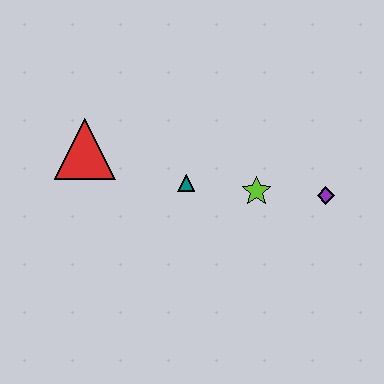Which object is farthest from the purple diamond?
The red triangle is farthest from the purple diamond.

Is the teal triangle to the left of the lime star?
Yes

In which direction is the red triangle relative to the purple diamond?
The red triangle is to the left of the purple diamond.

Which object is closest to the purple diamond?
The lime star is closest to the purple diamond.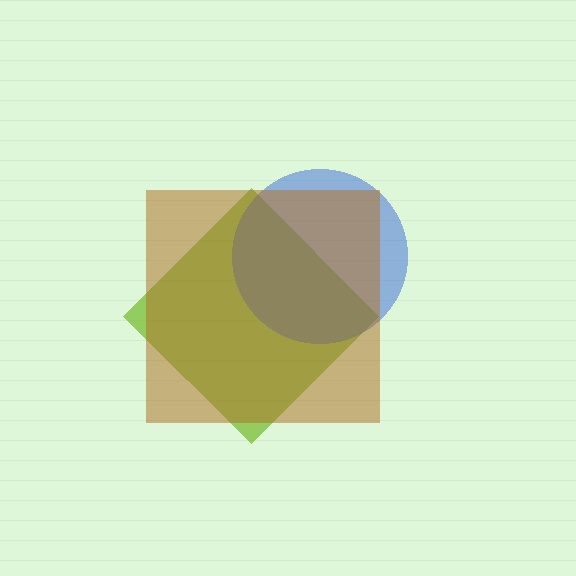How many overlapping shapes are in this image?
There are 3 overlapping shapes in the image.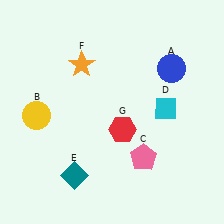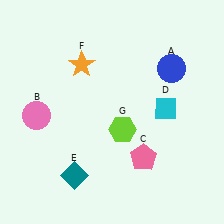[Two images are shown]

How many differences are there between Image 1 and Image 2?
There are 2 differences between the two images.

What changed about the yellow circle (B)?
In Image 1, B is yellow. In Image 2, it changed to pink.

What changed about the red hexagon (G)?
In Image 1, G is red. In Image 2, it changed to lime.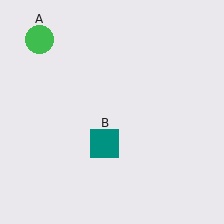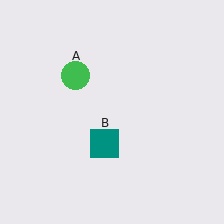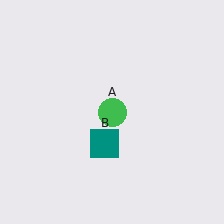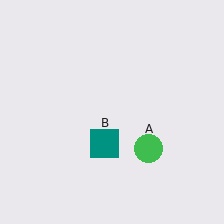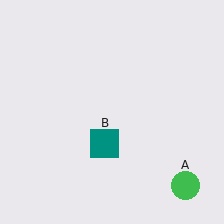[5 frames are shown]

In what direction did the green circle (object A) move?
The green circle (object A) moved down and to the right.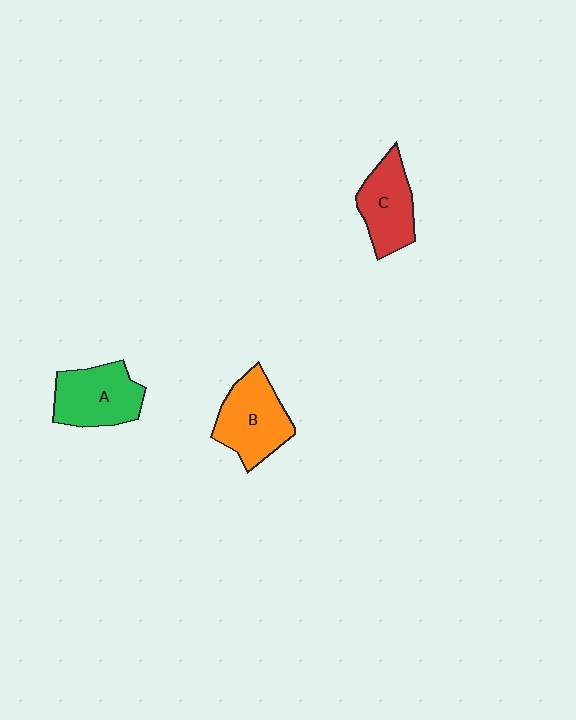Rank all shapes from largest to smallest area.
From largest to smallest: B (orange), A (green), C (red).